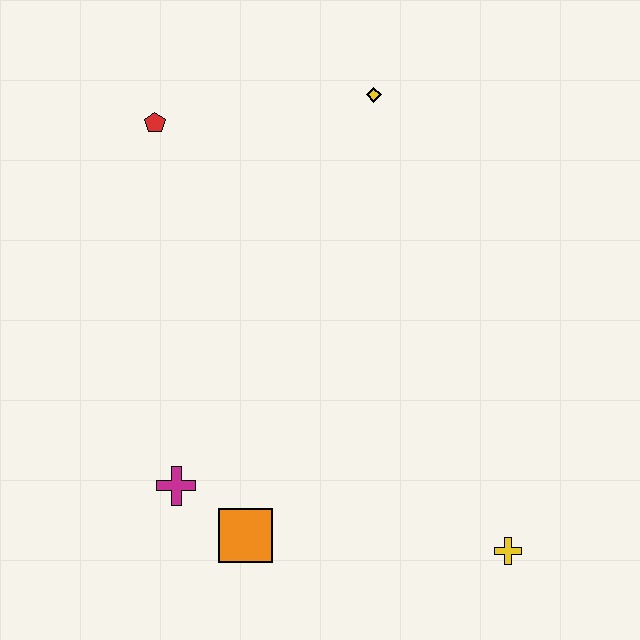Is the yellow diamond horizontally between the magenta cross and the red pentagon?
No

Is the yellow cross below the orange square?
Yes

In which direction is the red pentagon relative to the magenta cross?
The red pentagon is above the magenta cross.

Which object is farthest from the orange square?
The yellow diamond is farthest from the orange square.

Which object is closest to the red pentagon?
The yellow diamond is closest to the red pentagon.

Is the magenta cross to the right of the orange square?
No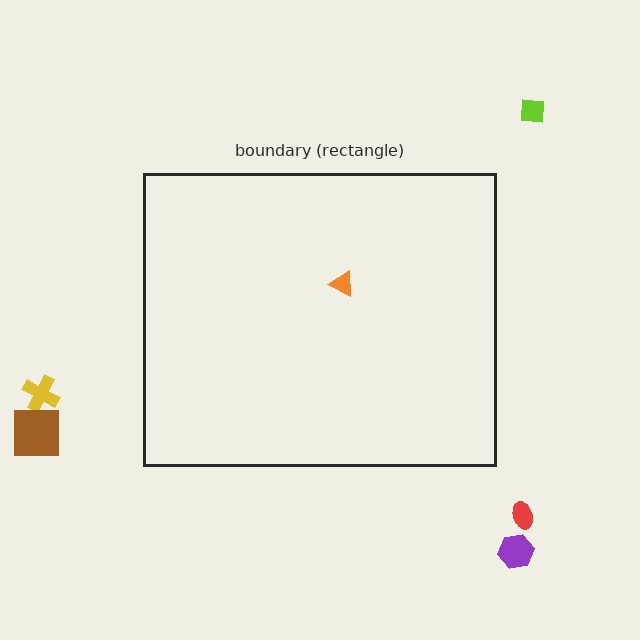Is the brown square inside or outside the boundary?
Outside.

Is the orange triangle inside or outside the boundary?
Inside.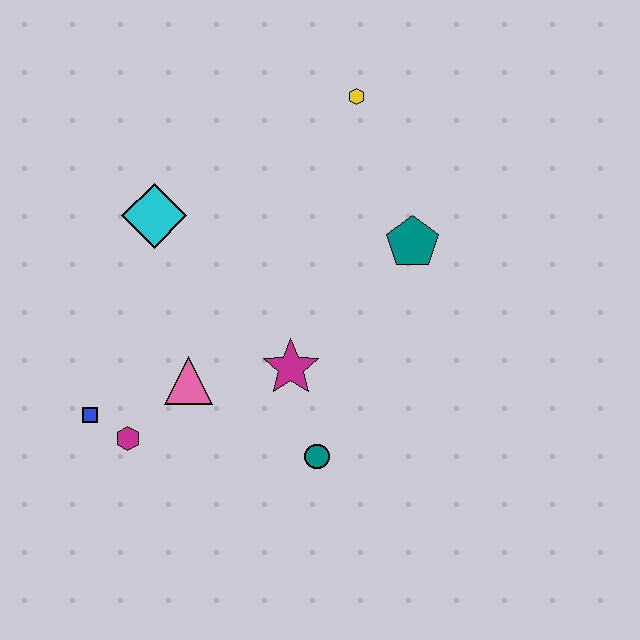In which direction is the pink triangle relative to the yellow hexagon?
The pink triangle is below the yellow hexagon.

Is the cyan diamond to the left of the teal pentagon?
Yes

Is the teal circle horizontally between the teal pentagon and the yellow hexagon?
No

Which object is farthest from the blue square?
The yellow hexagon is farthest from the blue square.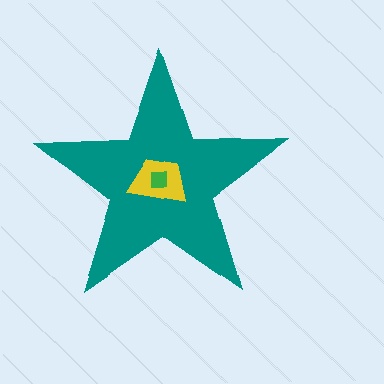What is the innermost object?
The green square.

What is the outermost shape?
The teal star.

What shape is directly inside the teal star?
The yellow trapezoid.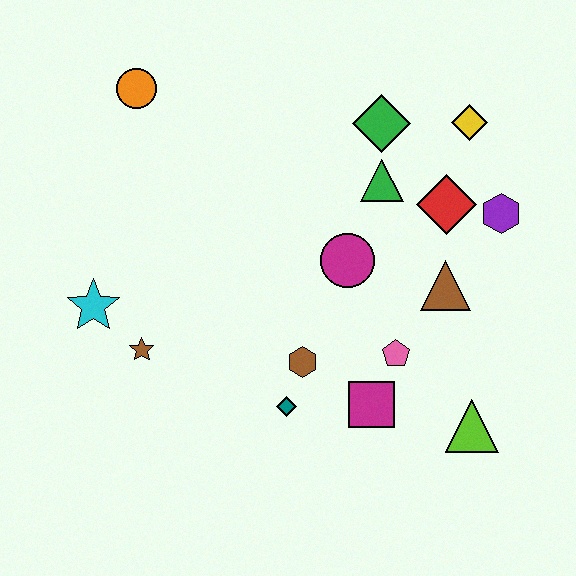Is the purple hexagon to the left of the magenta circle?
No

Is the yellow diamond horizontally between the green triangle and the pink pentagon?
No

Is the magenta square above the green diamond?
No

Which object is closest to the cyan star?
The brown star is closest to the cyan star.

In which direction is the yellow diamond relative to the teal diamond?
The yellow diamond is above the teal diamond.